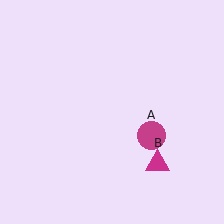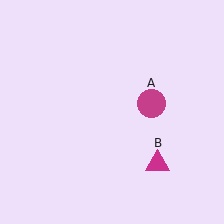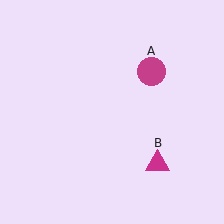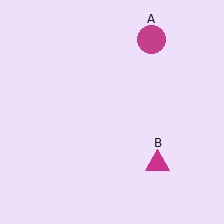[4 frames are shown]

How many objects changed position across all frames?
1 object changed position: magenta circle (object A).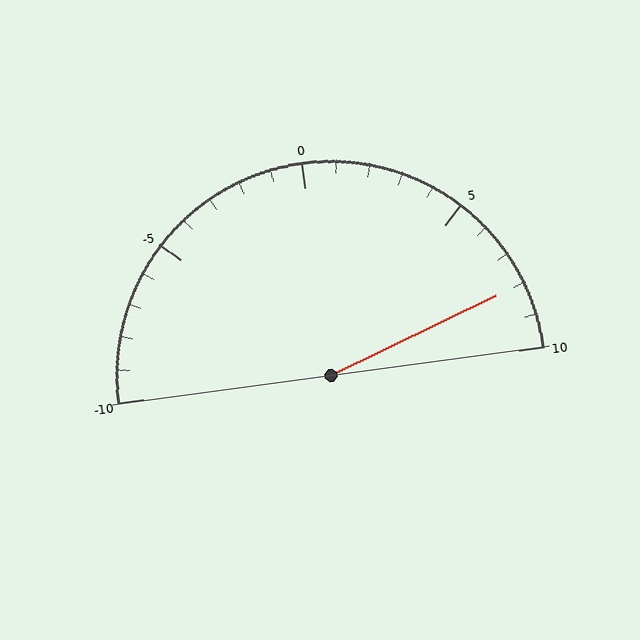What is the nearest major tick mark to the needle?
The nearest major tick mark is 10.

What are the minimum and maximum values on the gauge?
The gauge ranges from -10 to 10.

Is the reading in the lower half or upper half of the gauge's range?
The reading is in the upper half of the range (-10 to 10).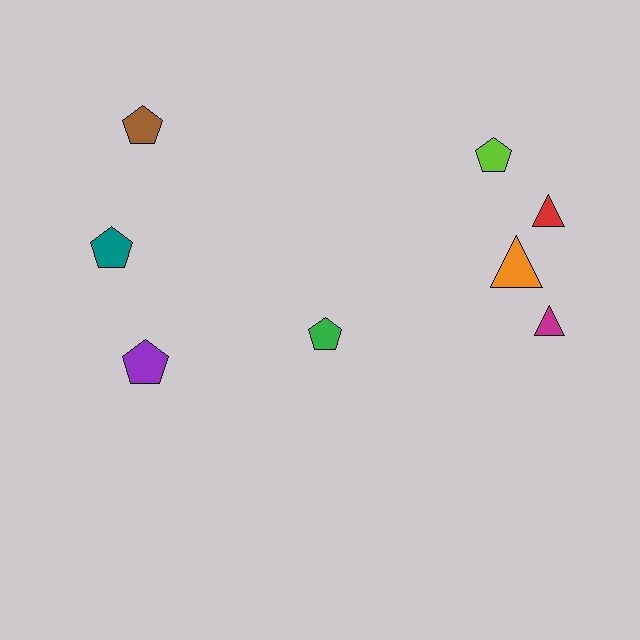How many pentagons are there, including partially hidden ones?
There are 5 pentagons.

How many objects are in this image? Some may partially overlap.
There are 8 objects.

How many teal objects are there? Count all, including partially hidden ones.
There is 1 teal object.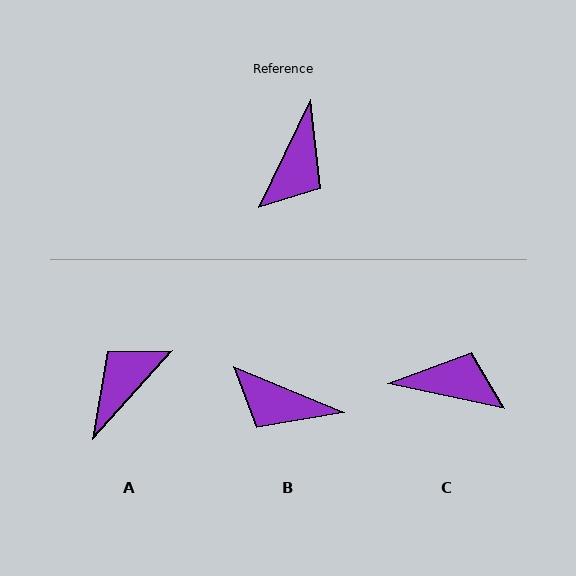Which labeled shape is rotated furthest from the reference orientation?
A, about 164 degrees away.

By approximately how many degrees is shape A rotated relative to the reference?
Approximately 164 degrees counter-clockwise.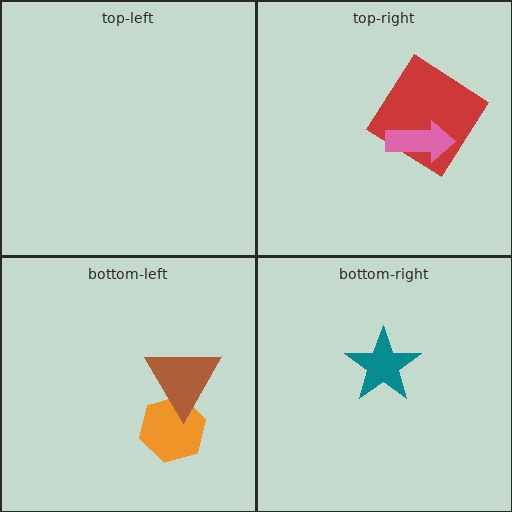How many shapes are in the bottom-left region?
2.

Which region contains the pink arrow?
The top-right region.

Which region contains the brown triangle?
The bottom-left region.